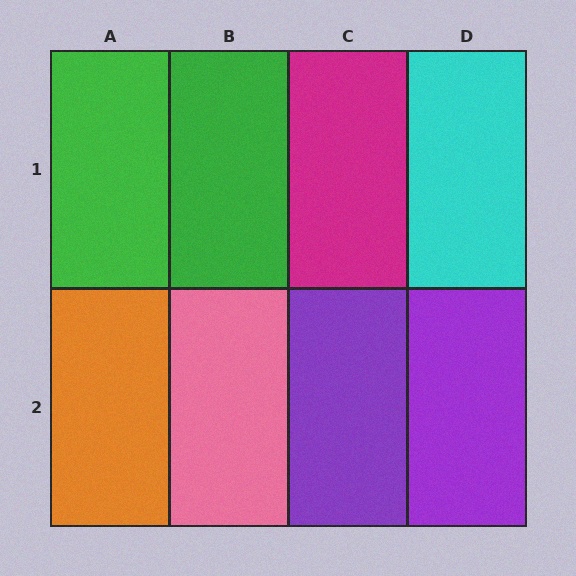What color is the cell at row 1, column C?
Magenta.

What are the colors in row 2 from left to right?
Orange, pink, purple, purple.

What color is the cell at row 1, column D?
Cyan.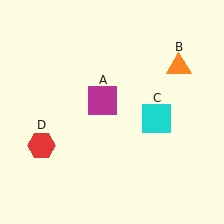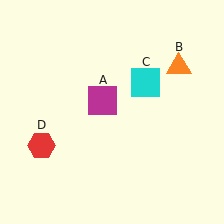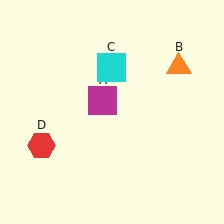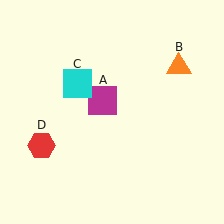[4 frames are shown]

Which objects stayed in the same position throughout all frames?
Magenta square (object A) and orange triangle (object B) and red hexagon (object D) remained stationary.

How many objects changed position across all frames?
1 object changed position: cyan square (object C).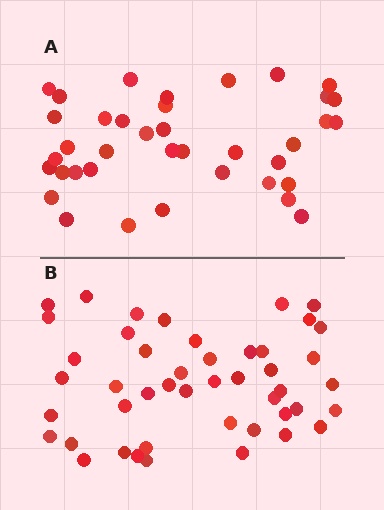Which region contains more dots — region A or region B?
Region B (the bottom region) has more dots.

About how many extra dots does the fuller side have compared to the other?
Region B has roughly 8 or so more dots than region A.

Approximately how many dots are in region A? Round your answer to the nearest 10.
About 40 dots. (The exact count is 38, which rounds to 40.)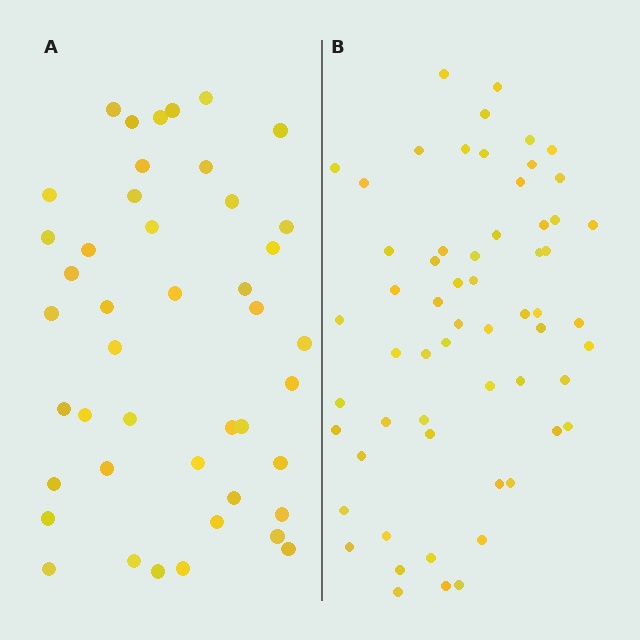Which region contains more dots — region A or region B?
Region B (the right region) has more dots.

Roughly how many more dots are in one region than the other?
Region B has approximately 15 more dots than region A.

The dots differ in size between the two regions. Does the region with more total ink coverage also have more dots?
No. Region A has more total ink coverage because its dots are larger, but region B actually contains more individual dots. Total area can be misleading — the number of items is what matters here.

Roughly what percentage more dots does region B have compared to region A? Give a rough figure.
About 35% more.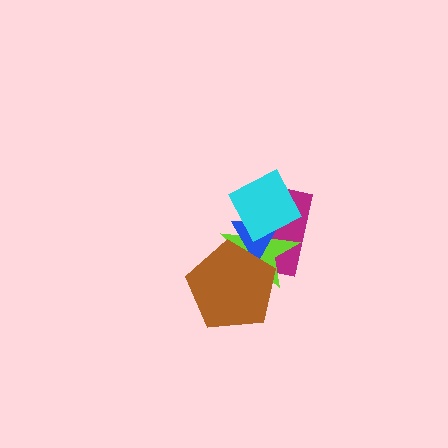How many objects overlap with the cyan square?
3 objects overlap with the cyan square.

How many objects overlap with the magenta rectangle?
4 objects overlap with the magenta rectangle.